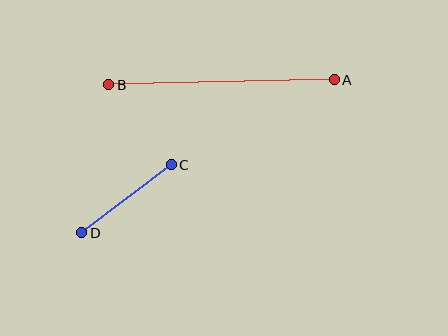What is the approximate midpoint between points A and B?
The midpoint is at approximately (221, 82) pixels.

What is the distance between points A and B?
The distance is approximately 226 pixels.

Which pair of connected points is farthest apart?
Points A and B are farthest apart.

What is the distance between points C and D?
The distance is approximately 112 pixels.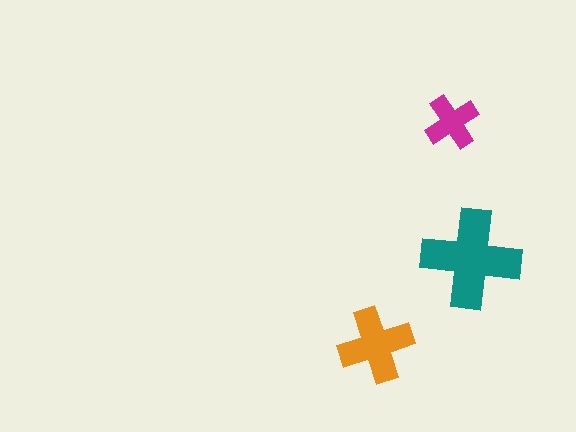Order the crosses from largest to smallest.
the teal one, the orange one, the magenta one.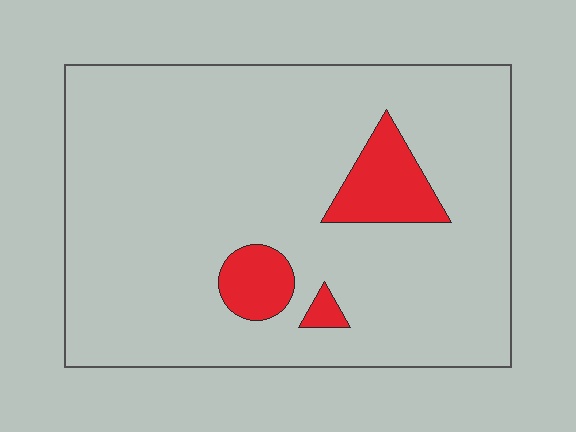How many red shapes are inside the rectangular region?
3.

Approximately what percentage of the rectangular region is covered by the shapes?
Approximately 10%.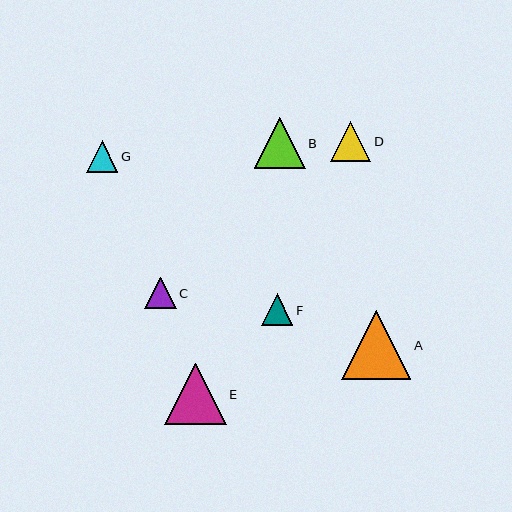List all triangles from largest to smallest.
From largest to smallest: A, E, B, D, G, F, C.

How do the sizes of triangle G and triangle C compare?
Triangle G and triangle C are approximately the same size.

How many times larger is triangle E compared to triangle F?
Triangle E is approximately 2.0 times the size of triangle F.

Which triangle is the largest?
Triangle A is the largest with a size of approximately 69 pixels.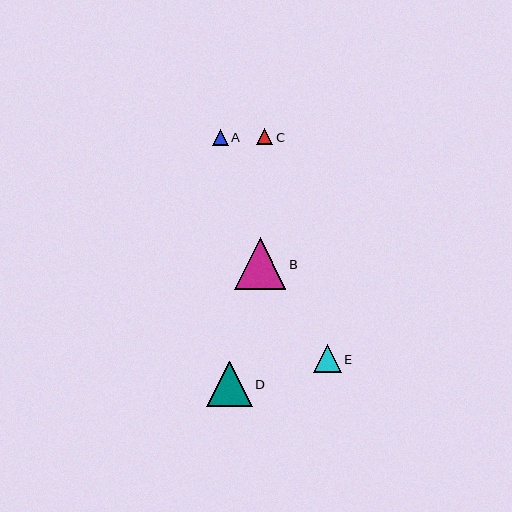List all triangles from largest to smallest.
From largest to smallest: B, D, E, C, A.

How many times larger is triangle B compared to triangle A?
Triangle B is approximately 3.3 times the size of triangle A.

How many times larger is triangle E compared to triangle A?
Triangle E is approximately 1.8 times the size of triangle A.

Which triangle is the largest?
Triangle B is the largest with a size of approximately 52 pixels.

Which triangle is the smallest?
Triangle A is the smallest with a size of approximately 16 pixels.